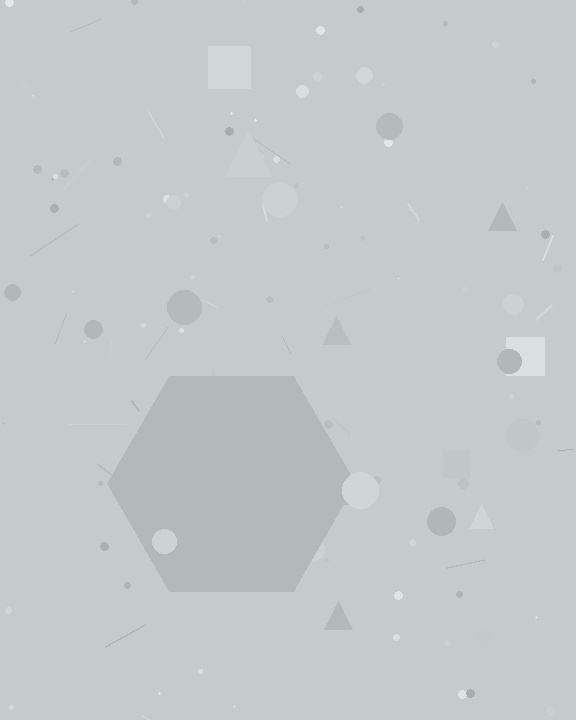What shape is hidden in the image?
A hexagon is hidden in the image.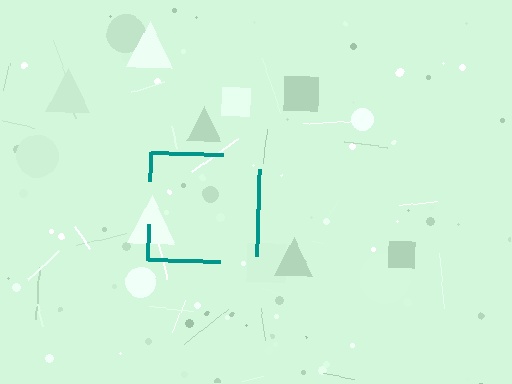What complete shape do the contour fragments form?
The contour fragments form a square.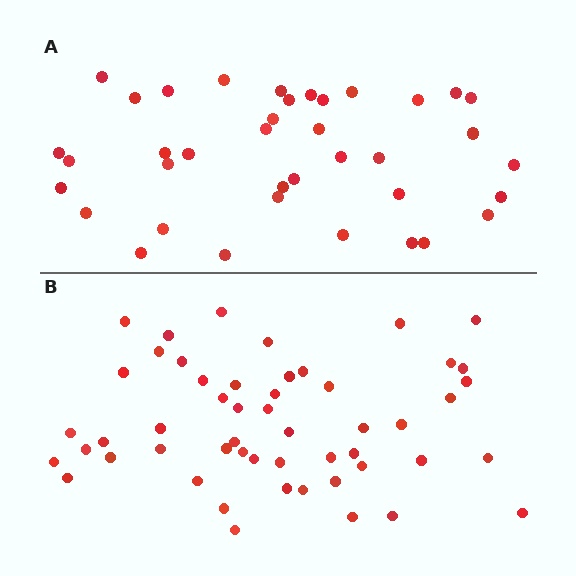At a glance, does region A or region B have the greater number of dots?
Region B (the bottom region) has more dots.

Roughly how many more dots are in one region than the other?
Region B has approximately 15 more dots than region A.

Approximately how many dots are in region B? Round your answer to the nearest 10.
About 50 dots. (The exact count is 52, which rounds to 50.)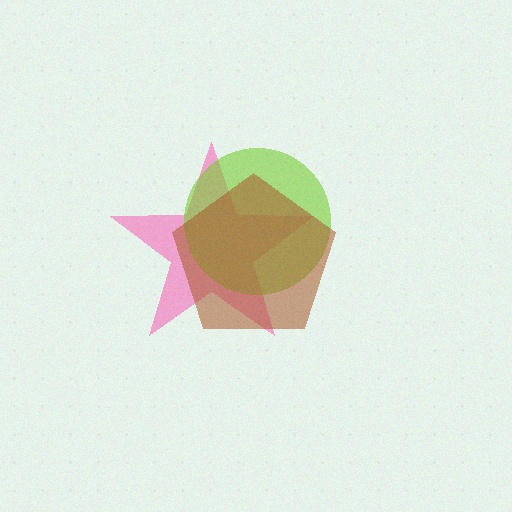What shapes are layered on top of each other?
The layered shapes are: a pink star, a lime circle, a brown pentagon.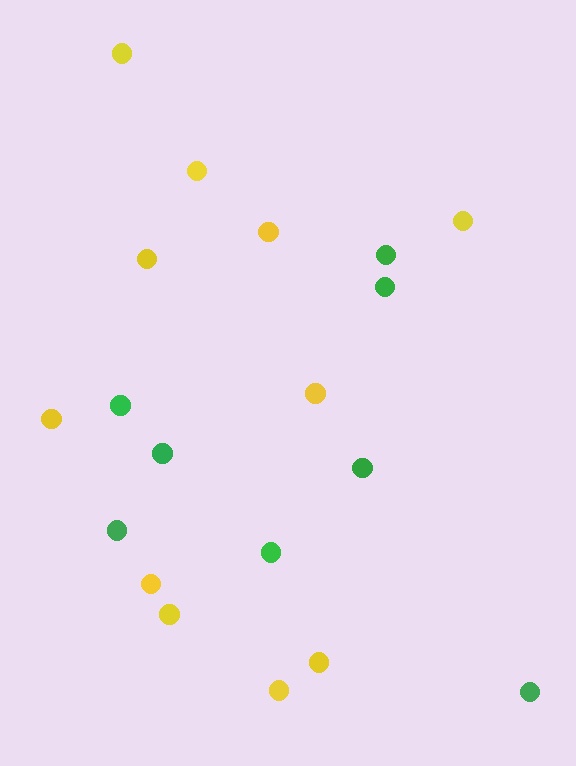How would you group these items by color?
There are 2 groups: one group of yellow circles (11) and one group of green circles (8).